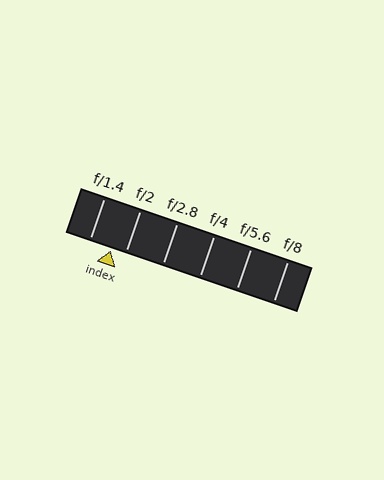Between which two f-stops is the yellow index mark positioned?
The index mark is between f/1.4 and f/2.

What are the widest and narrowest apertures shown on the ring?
The widest aperture shown is f/1.4 and the narrowest is f/8.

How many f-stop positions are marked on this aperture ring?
There are 6 f-stop positions marked.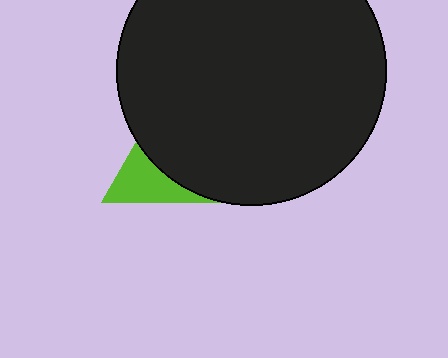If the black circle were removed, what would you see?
You would see the complete lime triangle.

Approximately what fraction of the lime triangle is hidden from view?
Roughly 60% of the lime triangle is hidden behind the black circle.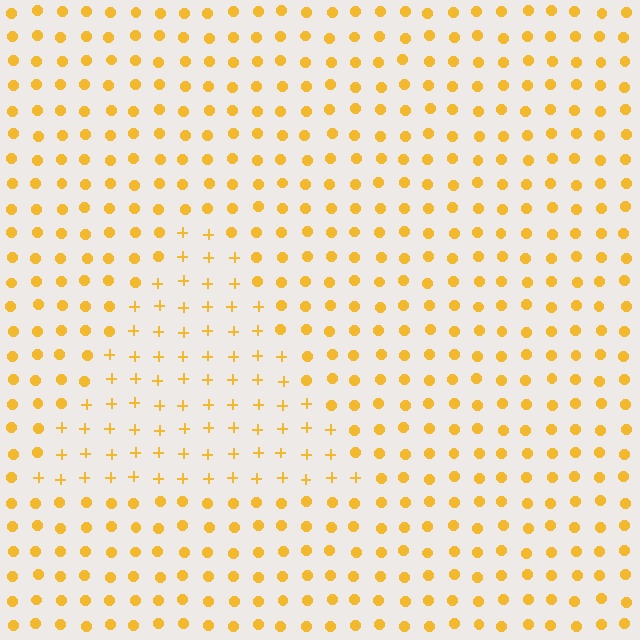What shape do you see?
I see a triangle.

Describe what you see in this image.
The image is filled with small yellow elements arranged in a uniform grid. A triangle-shaped region contains plus signs, while the surrounding area contains circles. The boundary is defined purely by the change in element shape.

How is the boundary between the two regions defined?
The boundary is defined by a change in element shape: plus signs inside vs. circles outside. All elements share the same color and spacing.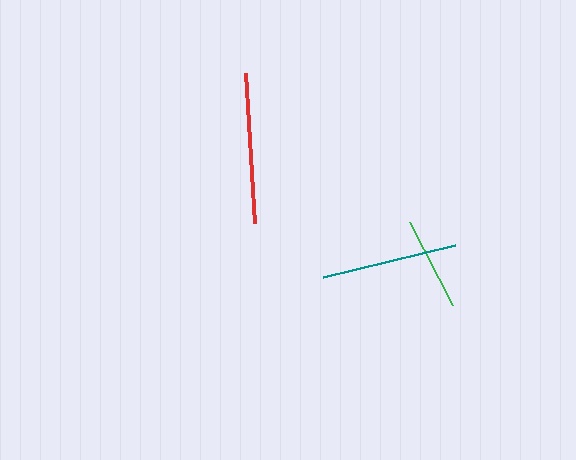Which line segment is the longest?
The red line is the longest at approximately 150 pixels.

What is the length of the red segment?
The red segment is approximately 150 pixels long.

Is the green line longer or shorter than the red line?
The red line is longer than the green line.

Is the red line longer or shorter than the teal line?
The red line is longer than the teal line.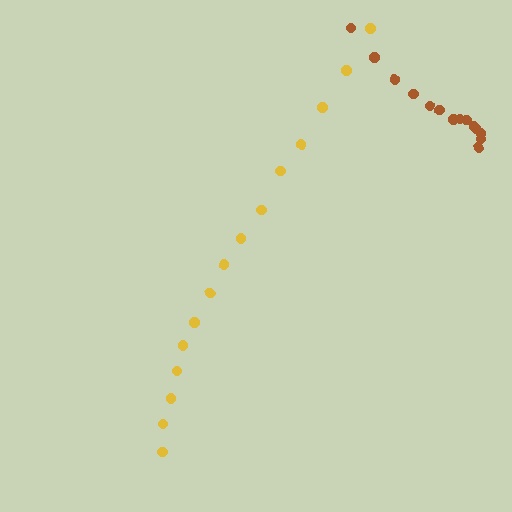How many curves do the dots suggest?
There are 2 distinct paths.